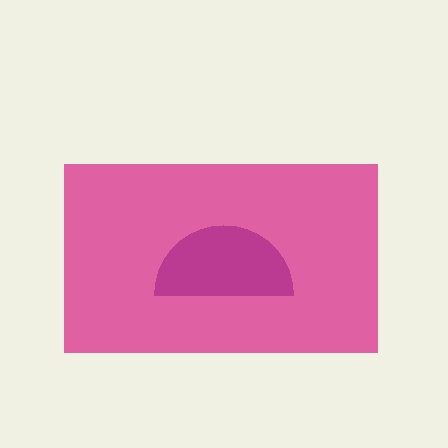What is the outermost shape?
The pink rectangle.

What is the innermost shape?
The magenta semicircle.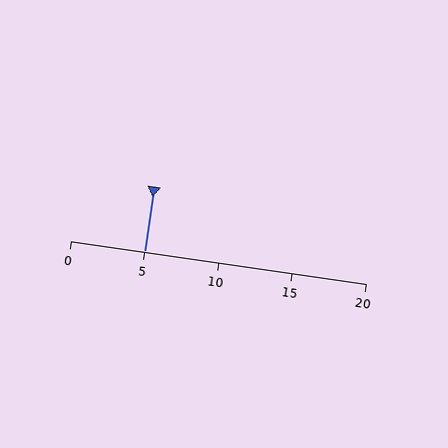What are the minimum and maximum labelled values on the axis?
The axis runs from 0 to 20.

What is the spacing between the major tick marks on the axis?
The major ticks are spaced 5 apart.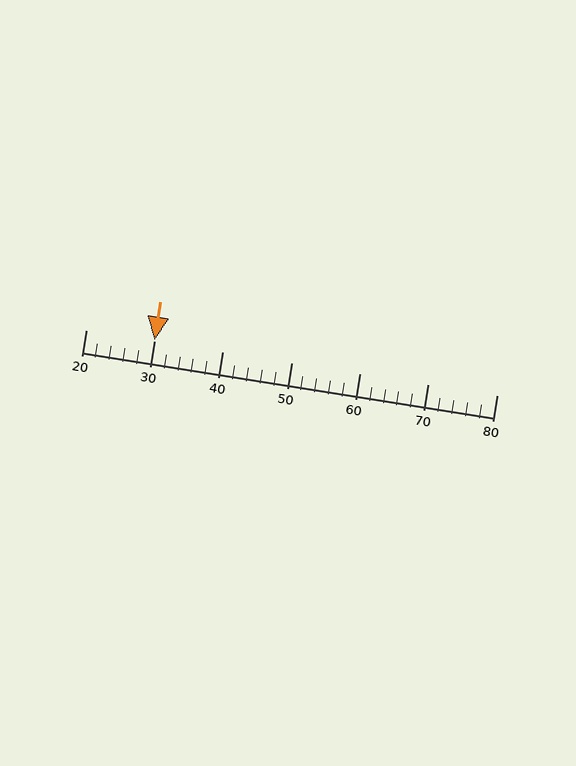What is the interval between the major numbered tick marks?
The major tick marks are spaced 10 units apart.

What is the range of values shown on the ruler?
The ruler shows values from 20 to 80.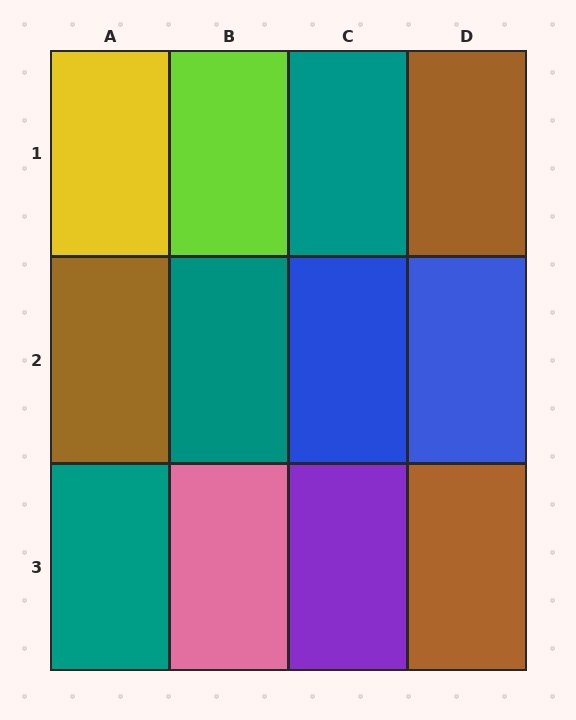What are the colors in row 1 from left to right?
Yellow, lime, teal, brown.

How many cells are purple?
1 cell is purple.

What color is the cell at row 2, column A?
Brown.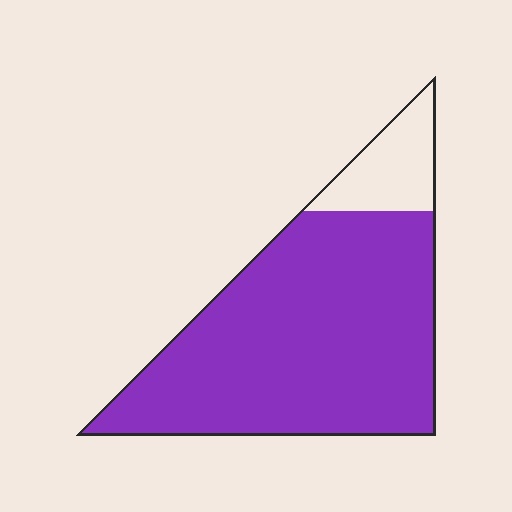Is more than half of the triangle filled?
Yes.